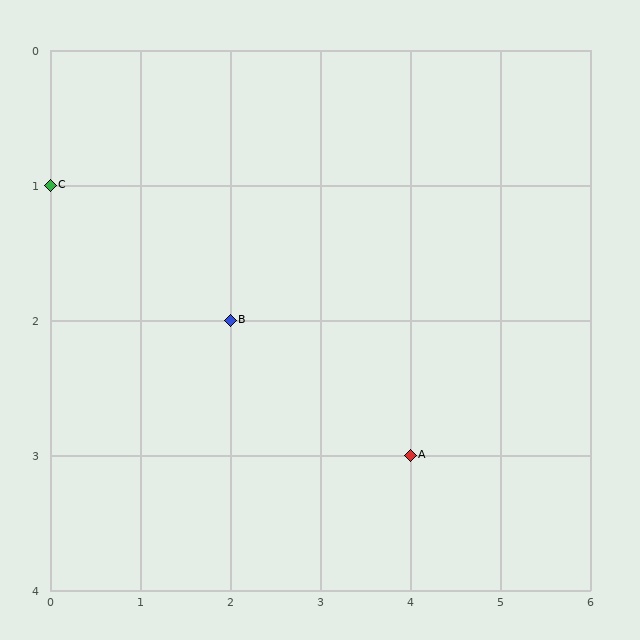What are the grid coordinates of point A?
Point A is at grid coordinates (4, 3).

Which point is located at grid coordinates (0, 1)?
Point C is at (0, 1).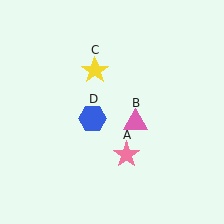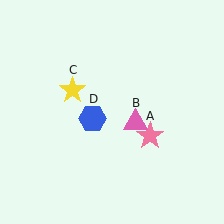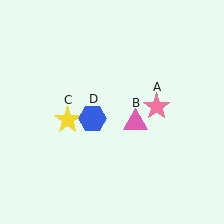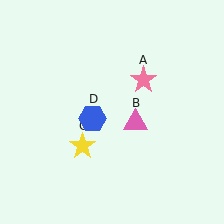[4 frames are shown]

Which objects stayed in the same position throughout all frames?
Pink triangle (object B) and blue hexagon (object D) remained stationary.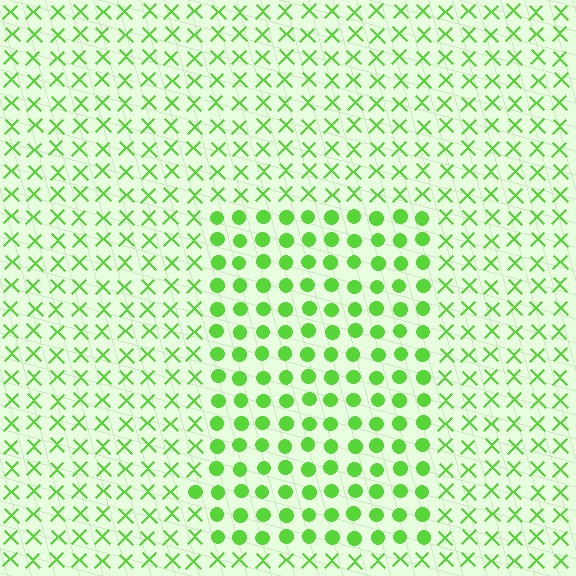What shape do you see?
I see a rectangle.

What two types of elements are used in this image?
The image uses circles inside the rectangle region and X marks outside it.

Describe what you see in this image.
The image is filled with small lime elements arranged in a uniform grid. A rectangle-shaped region contains circles, while the surrounding area contains X marks. The boundary is defined purely by the change in element shape.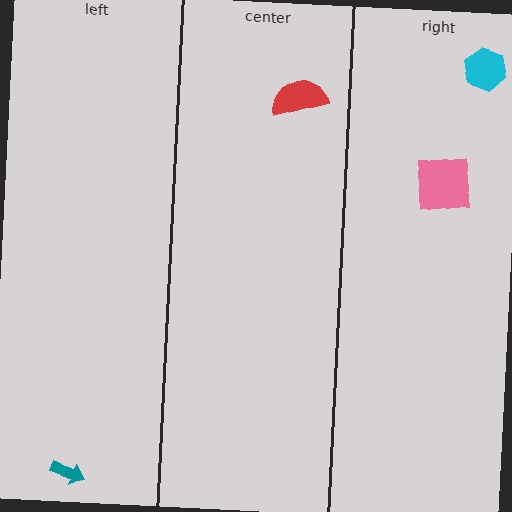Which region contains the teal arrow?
The left region.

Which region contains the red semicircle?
The center region.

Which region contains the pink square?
The right region.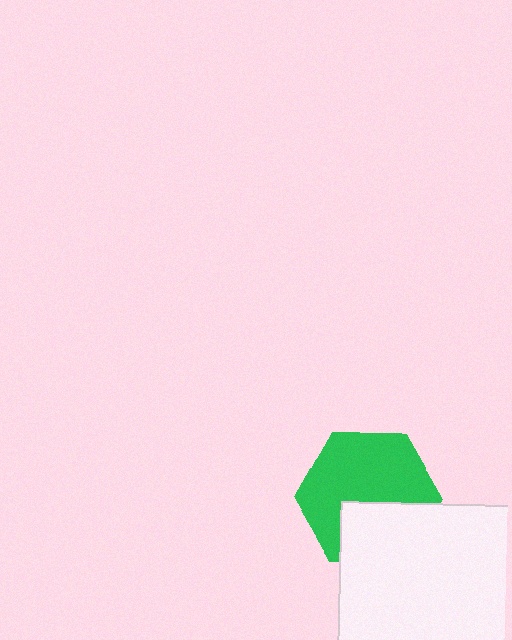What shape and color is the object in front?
The object in front is a white square.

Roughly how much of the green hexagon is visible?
Most of it is visible (roughly 66%).